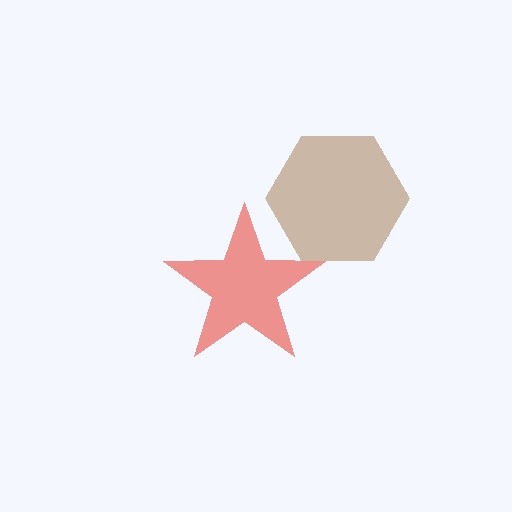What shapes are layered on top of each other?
The layered shapes are: a brown hexagon, a red star.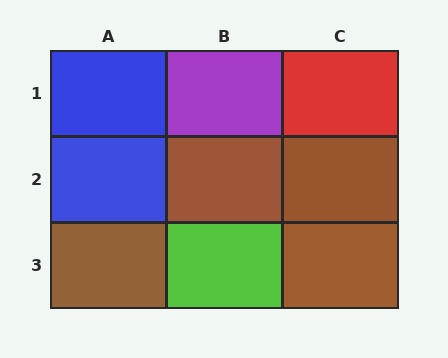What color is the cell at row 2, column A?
Blue.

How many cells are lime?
1 cell is lime.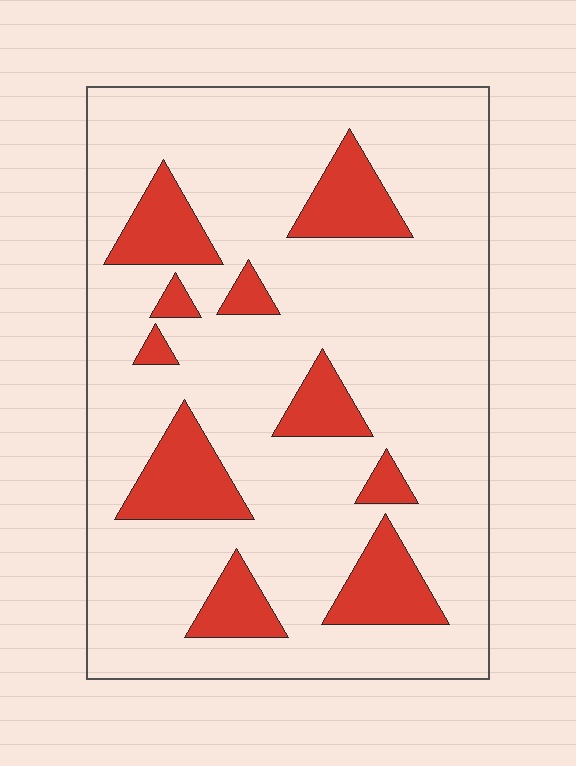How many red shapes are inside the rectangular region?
10.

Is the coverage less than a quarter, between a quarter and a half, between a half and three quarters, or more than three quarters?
Less than a quarter.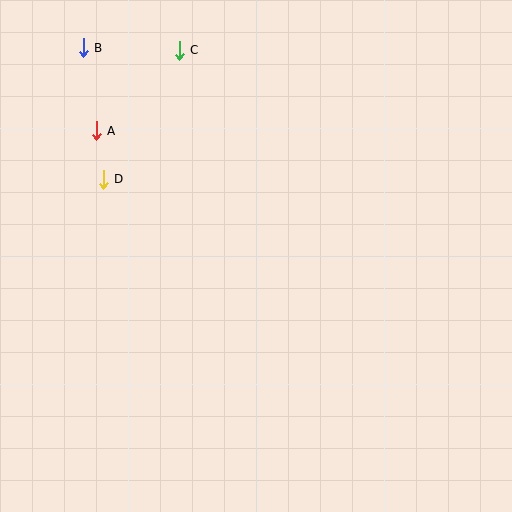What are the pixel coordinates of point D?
Point D is at (103, 179).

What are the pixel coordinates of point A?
Point A is at (96, 131).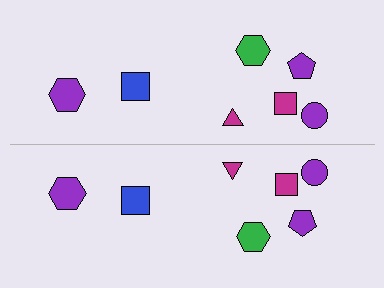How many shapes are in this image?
There are 14 shapes in this image.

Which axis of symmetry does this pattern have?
The pattern has a horizontal axis of symmetry running through the center of the image.